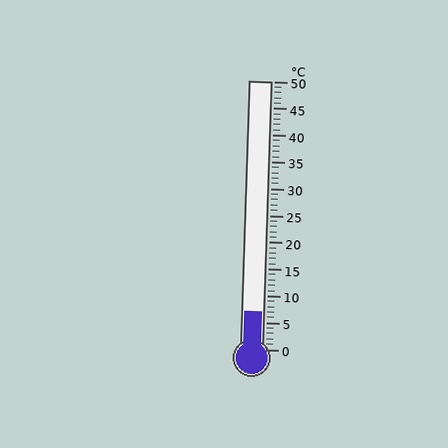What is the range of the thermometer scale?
The thermometer scale ranges from 0°C to 50°C.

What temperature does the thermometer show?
The thermometer shows approximately 7°C.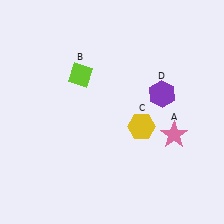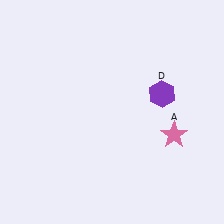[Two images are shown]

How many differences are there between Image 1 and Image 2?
There are 2 differences between the two images.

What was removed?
The yellow hexagon (C), the lime diamond (B) were removed in Image 2.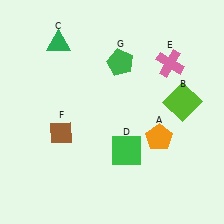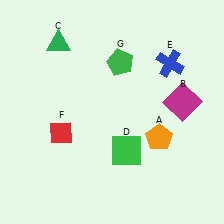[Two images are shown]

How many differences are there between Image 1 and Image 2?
There are 3 differences between the two images.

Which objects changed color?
B changed from lime to magenta. E changed from pink to blue. F changed from brown to red.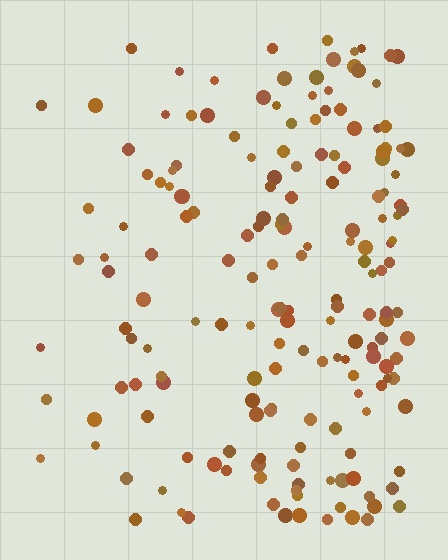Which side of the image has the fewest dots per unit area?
The left.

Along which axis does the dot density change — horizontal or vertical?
Horizontal.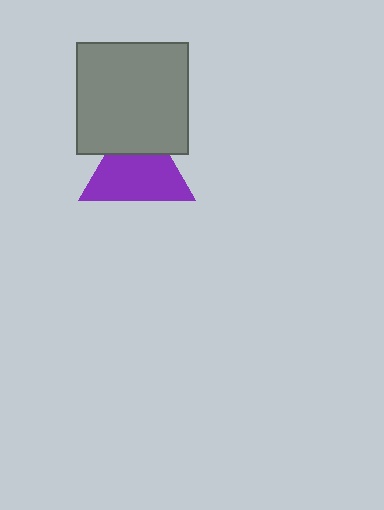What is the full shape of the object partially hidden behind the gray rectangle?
The partially hidden object is a purple triangle.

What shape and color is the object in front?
The object in front is a gray rectangle.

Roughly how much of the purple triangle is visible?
Most of it is visible (roughly 69%).